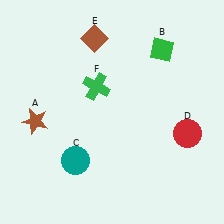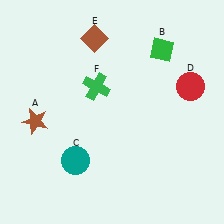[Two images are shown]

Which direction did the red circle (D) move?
The red circle (D) moved up.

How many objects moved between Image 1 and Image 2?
1 object moved between the two images.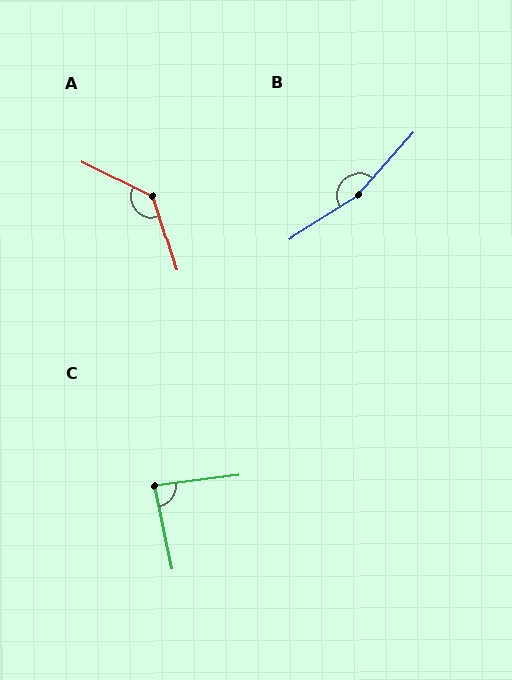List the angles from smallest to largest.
C (85°), A (133°), B (164°).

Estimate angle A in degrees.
Approximately 133 degrees.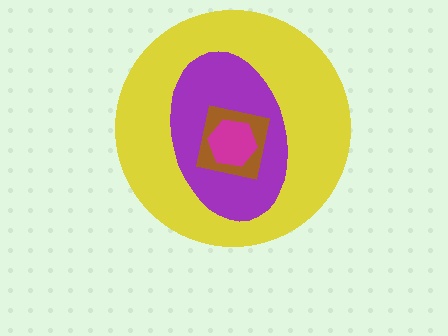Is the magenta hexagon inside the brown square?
Yes.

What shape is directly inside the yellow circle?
The purple ellipse.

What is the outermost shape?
The yellow circle.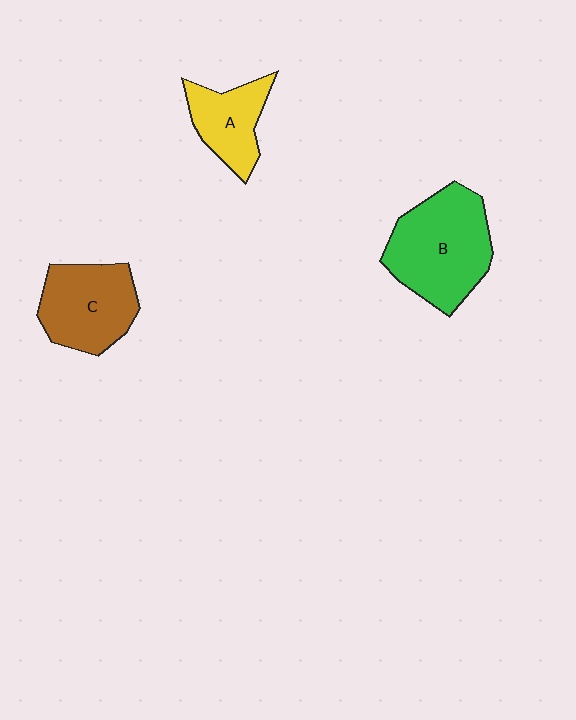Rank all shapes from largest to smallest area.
From largest to smallest: B (green), C (brown), A (yellow).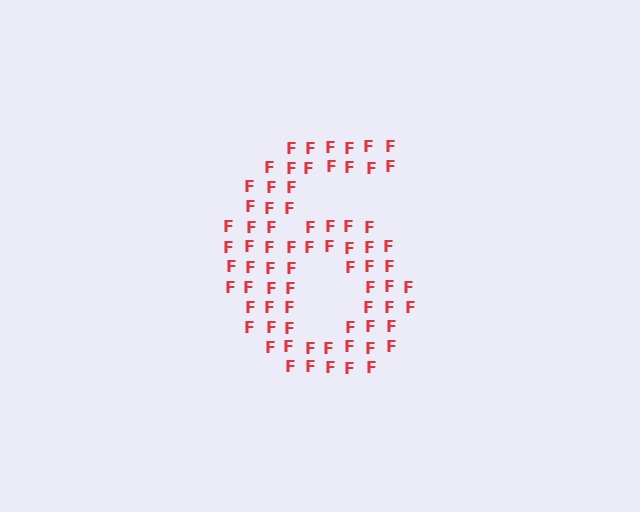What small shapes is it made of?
It is made of small letter F's.